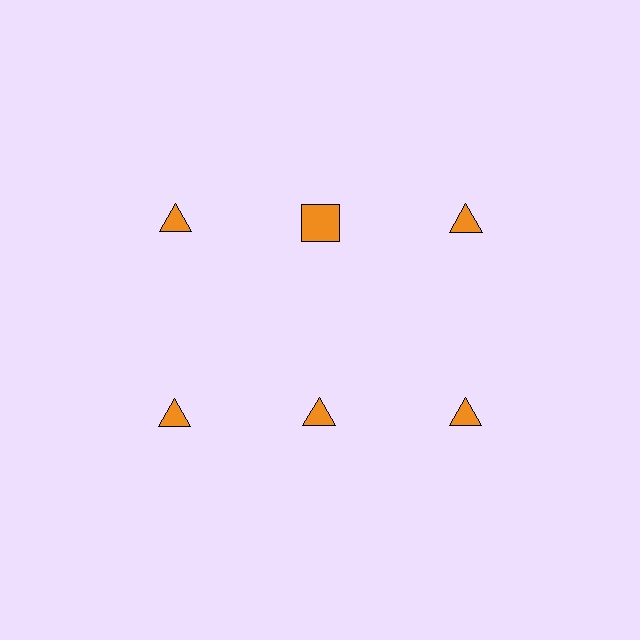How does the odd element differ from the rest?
It has a different shape: square instead of triangle.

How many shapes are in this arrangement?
There are 6 shapes arranged in a grid pattern.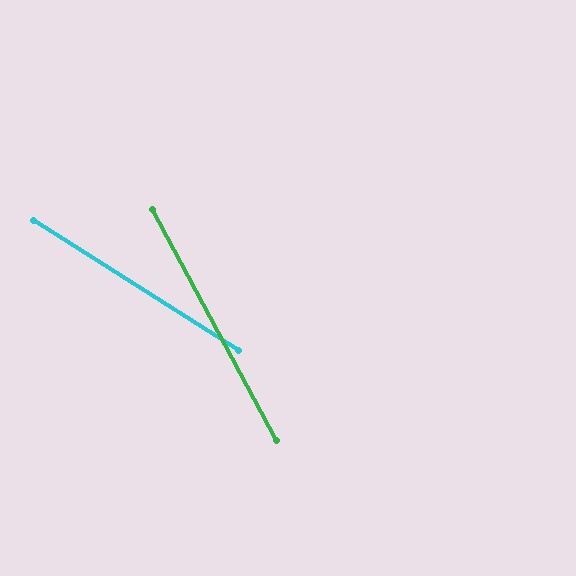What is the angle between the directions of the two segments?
Approximately 29 degrees.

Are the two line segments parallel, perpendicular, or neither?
Neither parallel nor perpendicular — they differ by about 29°.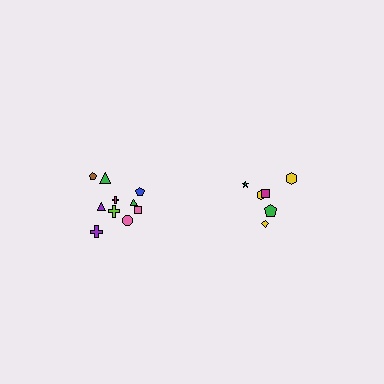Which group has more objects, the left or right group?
The left group.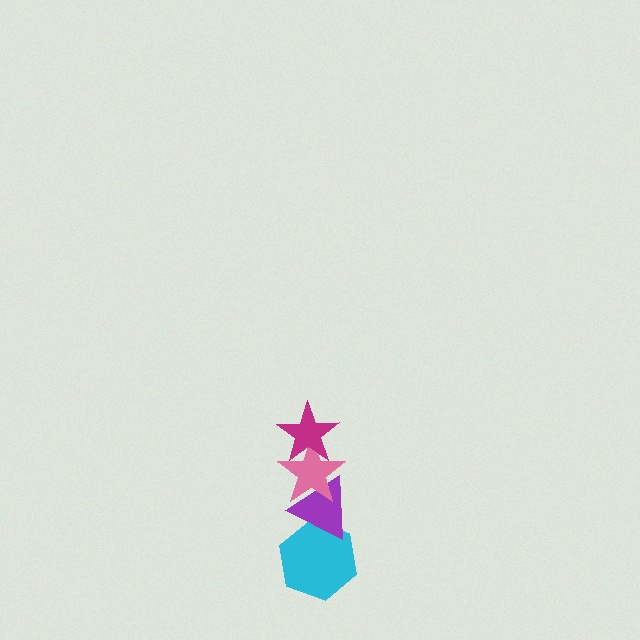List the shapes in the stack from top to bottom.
From top to bottom: the magenta star, the pink star, the purple triangle, the cyan hexagon.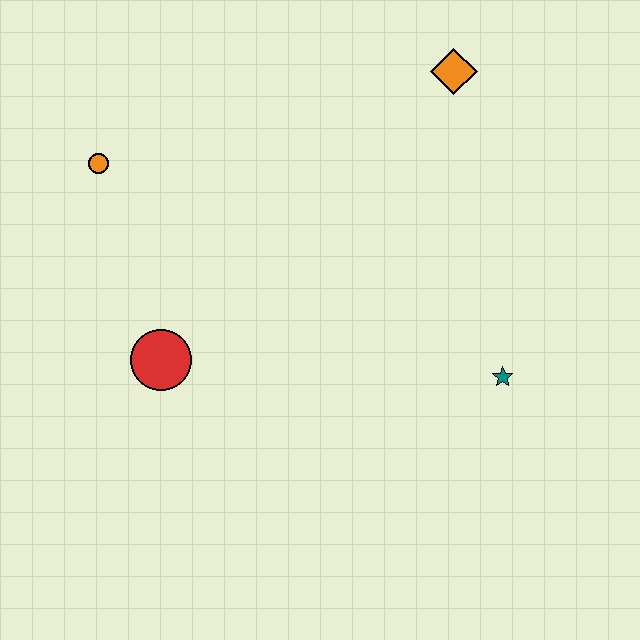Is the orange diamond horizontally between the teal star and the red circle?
Yes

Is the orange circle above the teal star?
Yes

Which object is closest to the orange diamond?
The teal star is closest to the orange diamond.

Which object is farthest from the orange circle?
The teal star is farthest from the orange circle.